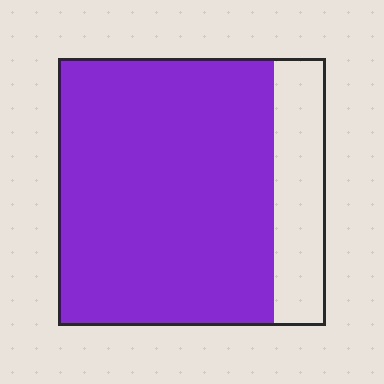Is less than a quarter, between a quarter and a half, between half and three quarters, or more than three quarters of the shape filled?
More than three quarters.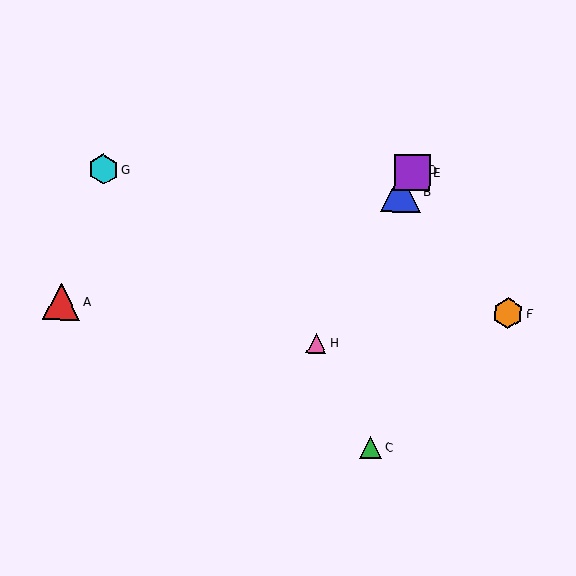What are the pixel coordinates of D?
Object D is at (413, 170).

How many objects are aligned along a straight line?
4 objects (B, D, E, H) are aligned along a straight line.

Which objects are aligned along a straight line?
Objects B, D, E, H are aligned along a straight line.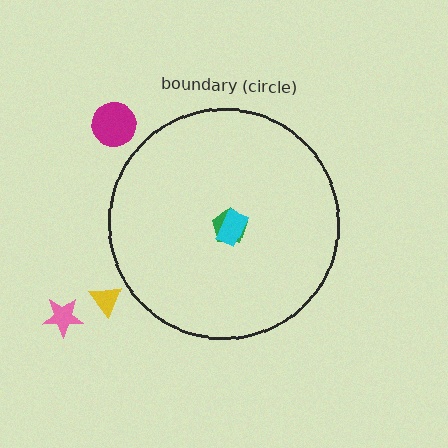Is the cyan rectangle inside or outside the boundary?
Inside.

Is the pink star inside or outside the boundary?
Outside.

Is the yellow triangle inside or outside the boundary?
Outside.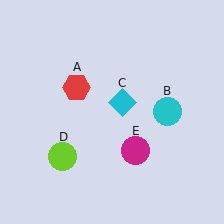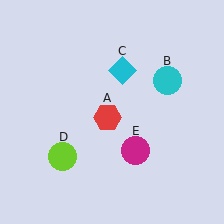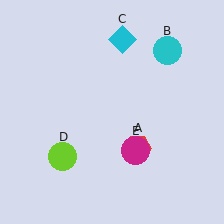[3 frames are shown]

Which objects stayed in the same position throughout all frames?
Lime circle (object D) and magenta circle (object E) remained stationary.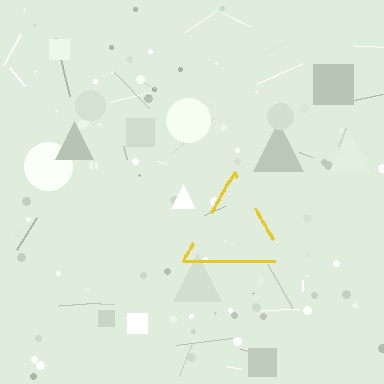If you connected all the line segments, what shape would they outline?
They would outline a triangle.